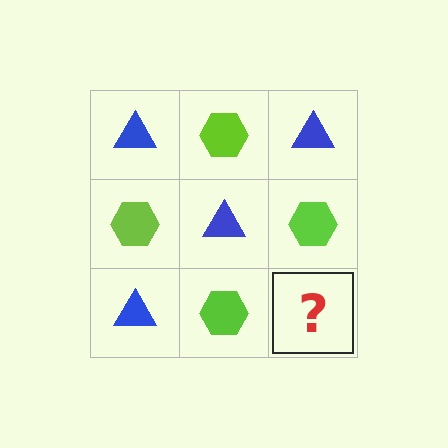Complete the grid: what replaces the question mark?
The question mark should be replaced with a blue triangle.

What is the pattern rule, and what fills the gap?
The rule is that it alternates blue triangle and lime hexagon in a checkerboard pattern. The gap should be filled with a blue triangle.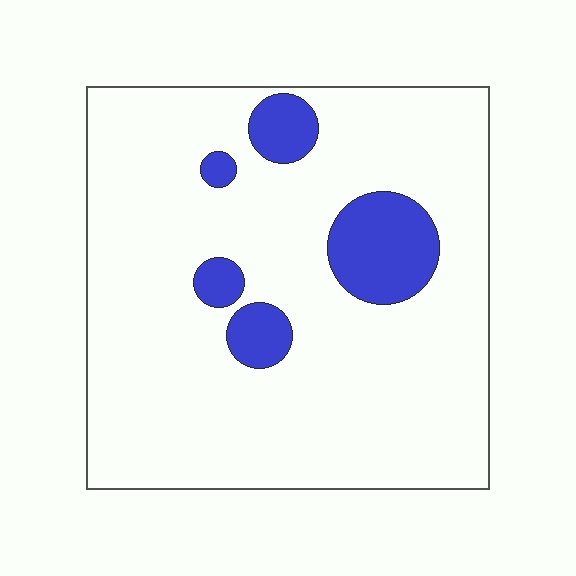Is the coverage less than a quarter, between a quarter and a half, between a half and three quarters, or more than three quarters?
Less than a quarter.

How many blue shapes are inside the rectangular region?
5.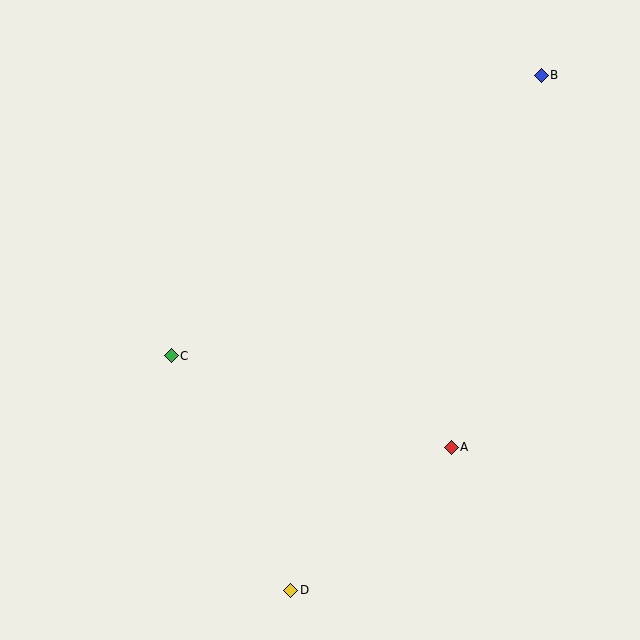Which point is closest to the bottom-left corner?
Point D is closest to the bottom-left corner.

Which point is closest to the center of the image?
Point C at (171, 356) is closest to the center.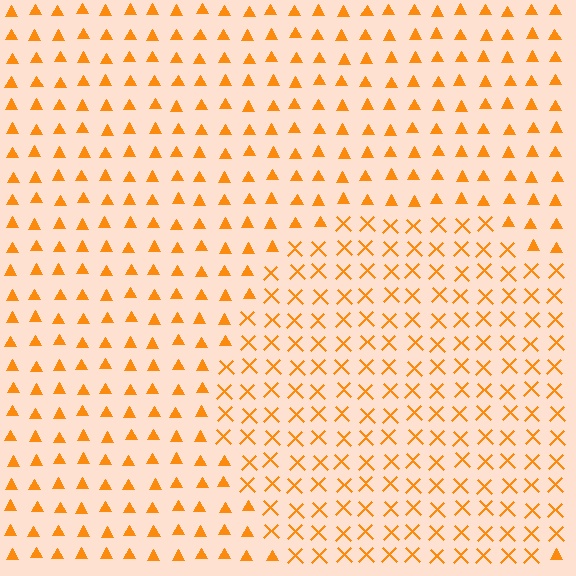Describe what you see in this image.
The image is filled with small orange elements arranged in a uniform grid. A circle-shaped region contains X marks, while the surrounding area contains triangles. The boundary is defined purely by the change in element shape.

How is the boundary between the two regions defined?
The boundary is defined by a change in element shape: X marks inside vs. triangles outside. All elements share the same color and spacing.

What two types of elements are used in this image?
The image uses X marks inside the circle region and triangles outside it.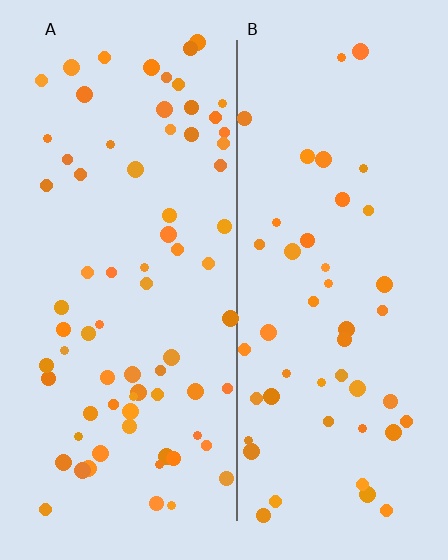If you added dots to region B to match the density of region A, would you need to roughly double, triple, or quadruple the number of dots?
Approximately double.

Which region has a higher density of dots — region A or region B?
A (the left).